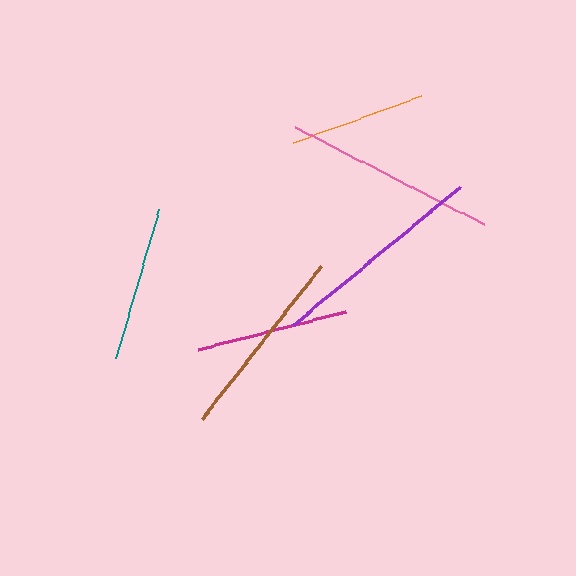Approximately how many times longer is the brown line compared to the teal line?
The brown line is approximately 1.2 times the length of the teal line.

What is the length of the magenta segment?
The magenta segment is approximately 152 pixels long.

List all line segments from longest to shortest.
From longest to shortest: purple, pink, brown, teal, magenta, orange.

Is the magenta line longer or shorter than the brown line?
The brown line is longer than the magenta line.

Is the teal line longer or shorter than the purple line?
The purple line is longer than the teal line.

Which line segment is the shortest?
The orange line is the shortest at approximately 136 pixels.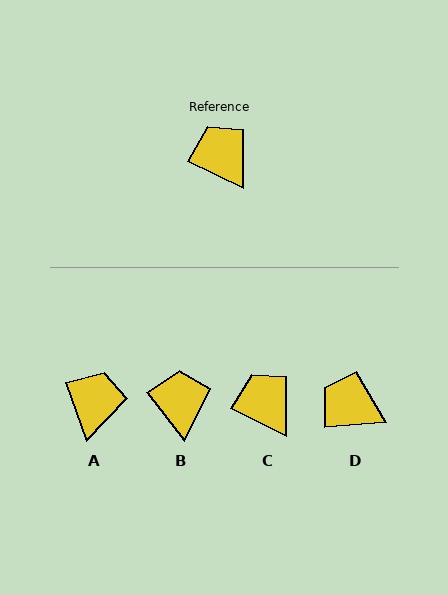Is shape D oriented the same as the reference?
No, it is off by about 30 degrees.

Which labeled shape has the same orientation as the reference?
C.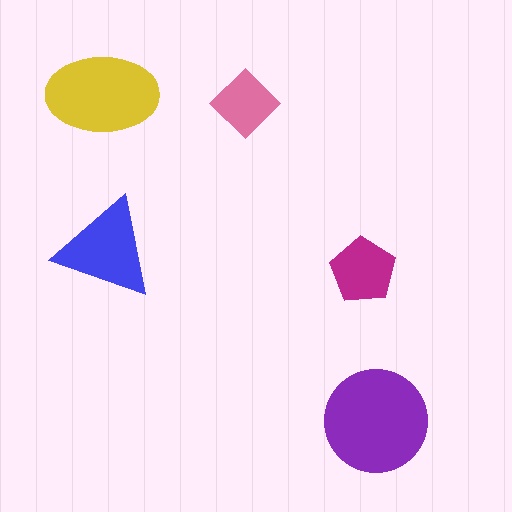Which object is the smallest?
The pink diamond.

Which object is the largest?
The purple circle.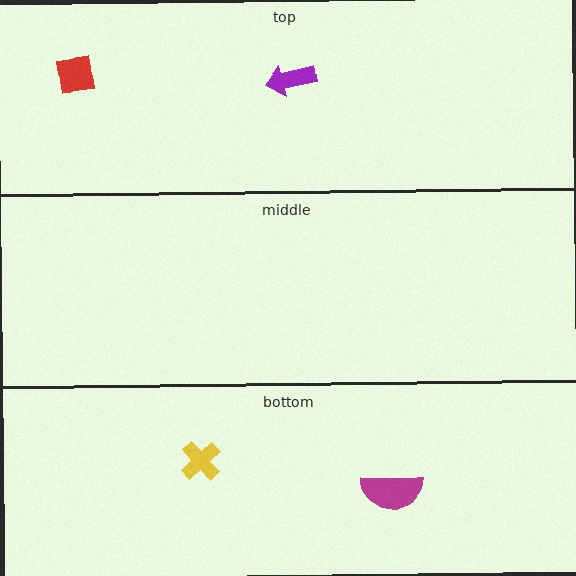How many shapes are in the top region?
2.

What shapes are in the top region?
The purple arrow, the red square.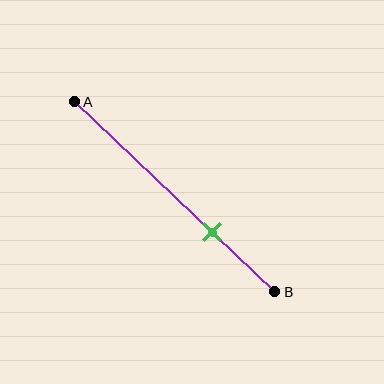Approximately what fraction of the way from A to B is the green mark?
The green mark is approximately 70% of the way from A to B.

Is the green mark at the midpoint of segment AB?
No, the mark is at about 70% from A, not at the 50% midpoint.